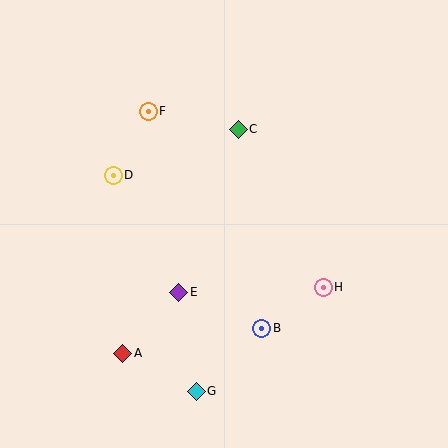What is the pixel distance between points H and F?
The distance between H and F is 248 pixels.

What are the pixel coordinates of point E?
Point E is at (179, 292).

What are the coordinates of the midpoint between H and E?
The midpoint between H and E is at (251, 290).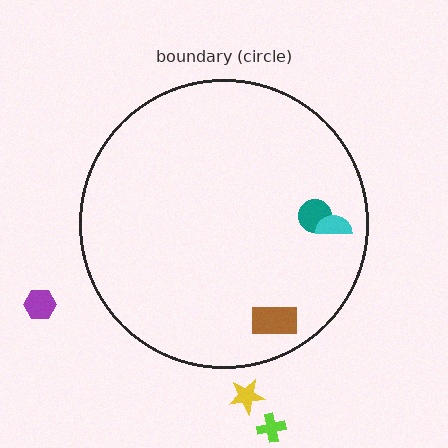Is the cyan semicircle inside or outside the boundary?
Inside.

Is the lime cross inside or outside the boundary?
Outside.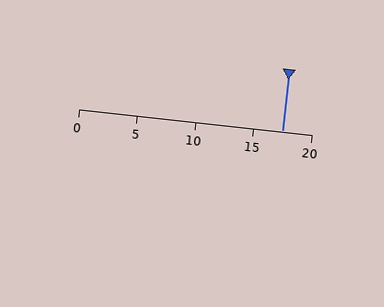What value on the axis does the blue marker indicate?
The marker indicates approximately 17.5.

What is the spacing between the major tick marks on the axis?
The major ticks are spaced 5 apart.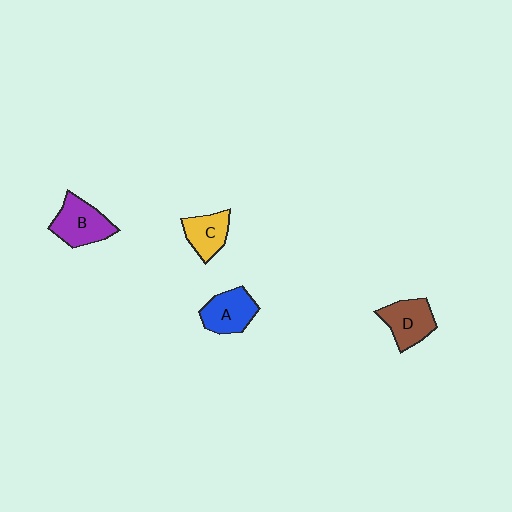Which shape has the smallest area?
Shape C (yellow).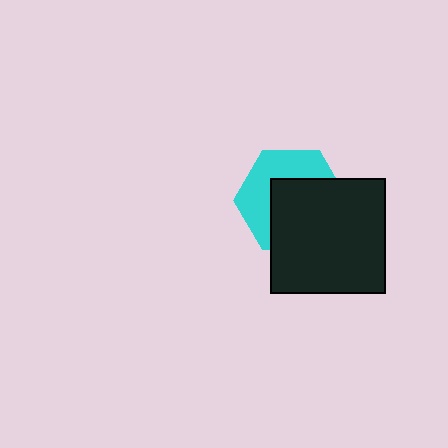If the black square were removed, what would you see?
You would see the complete cyan hexagon.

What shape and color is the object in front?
The object in front is a black square.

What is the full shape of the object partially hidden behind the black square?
The partially hidden object is a cyan hexagon.